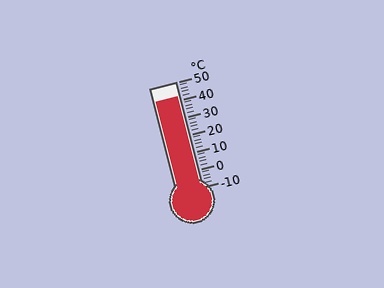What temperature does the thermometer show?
The thermometer shows approximately 42°C.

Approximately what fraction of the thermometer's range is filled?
The thermometer is filled to approximately 85% of its range.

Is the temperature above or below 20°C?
The temperature is above 20°C.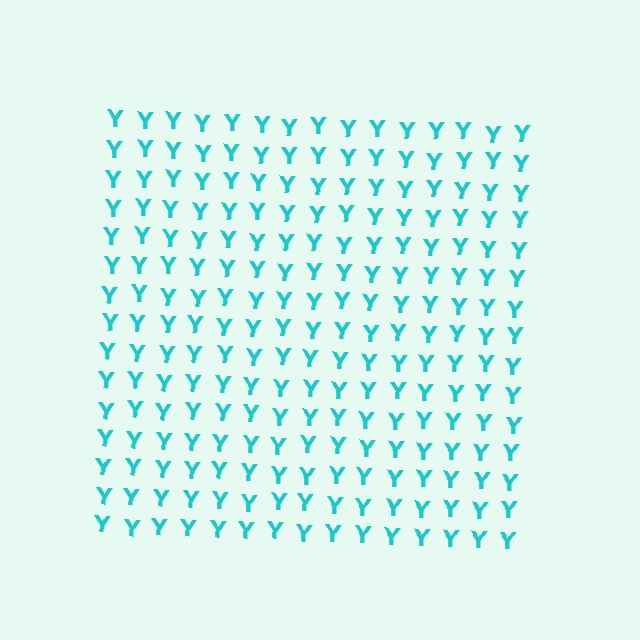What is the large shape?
The large shape is a square.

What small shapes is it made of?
It is made of small letter Y's.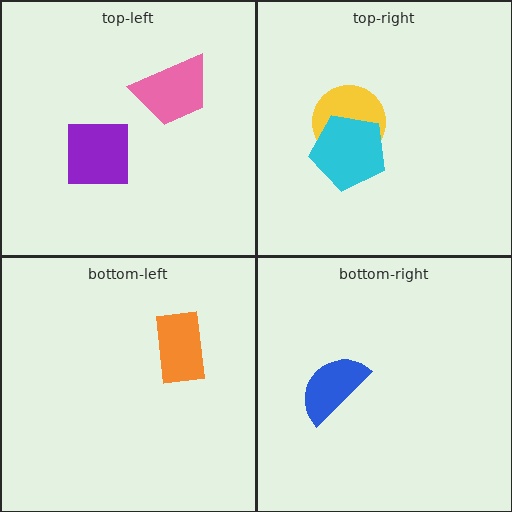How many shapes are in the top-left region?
2.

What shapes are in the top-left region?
The pink trapezoid, the purple square.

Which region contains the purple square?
The top-left region.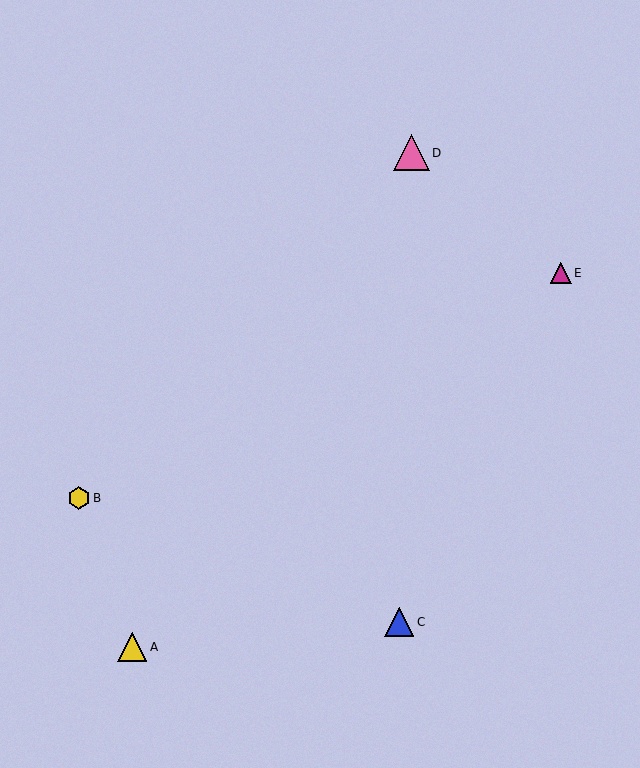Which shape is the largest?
The pink triangle (labeled D) is the largest.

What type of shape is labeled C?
Shape C is a blue triangle.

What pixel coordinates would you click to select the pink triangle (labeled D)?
Click at (411, 153) to select the pink triangle D.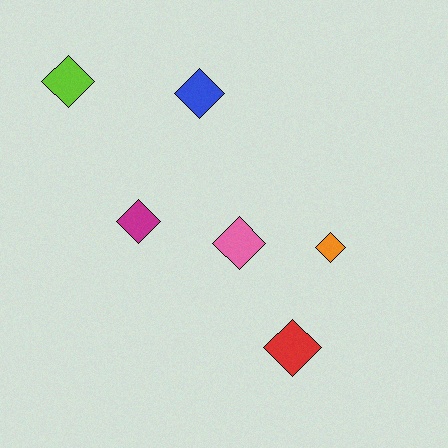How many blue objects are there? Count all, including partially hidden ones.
There is 1 blue object.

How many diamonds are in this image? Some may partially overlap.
There are 6 diamonds.